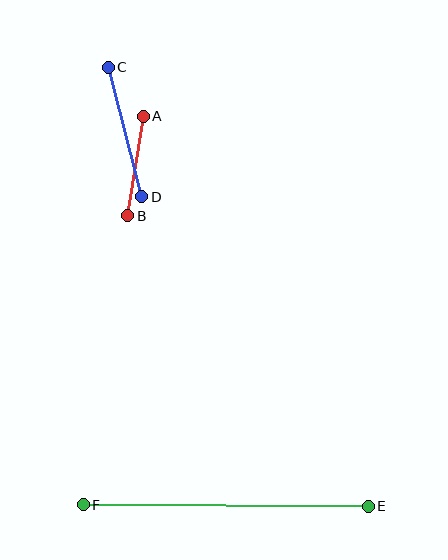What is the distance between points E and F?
The distance is approximately 285 pixels.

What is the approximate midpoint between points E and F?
The midpoint is at approximately (226, 505) pixels.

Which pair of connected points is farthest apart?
Points E and F are farthest apart.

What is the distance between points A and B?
The distance is approximately 101 pixels.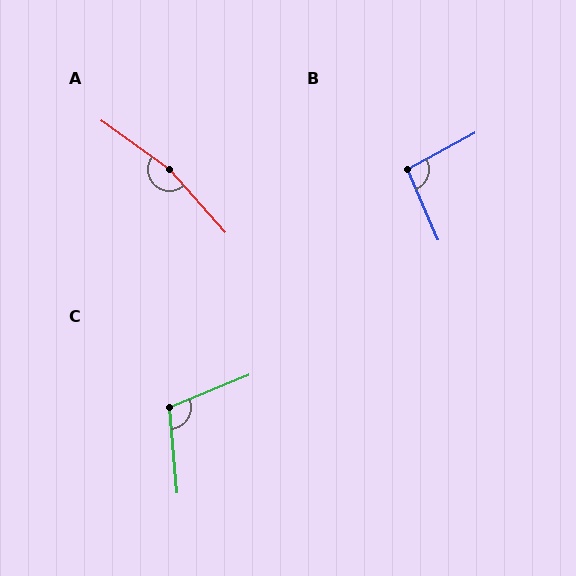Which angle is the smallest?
B, at approximately 95 degrees.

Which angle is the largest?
A, at approximately 167 degrees.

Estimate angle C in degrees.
Approximately 107 degrees.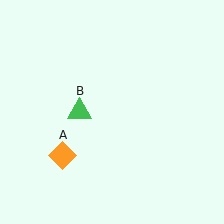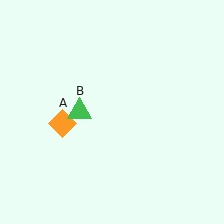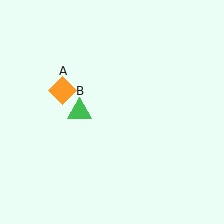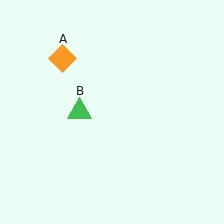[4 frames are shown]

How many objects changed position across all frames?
1 object changed position: orange diamond (object A).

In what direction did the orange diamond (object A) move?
The orange diamond (object A) moved up.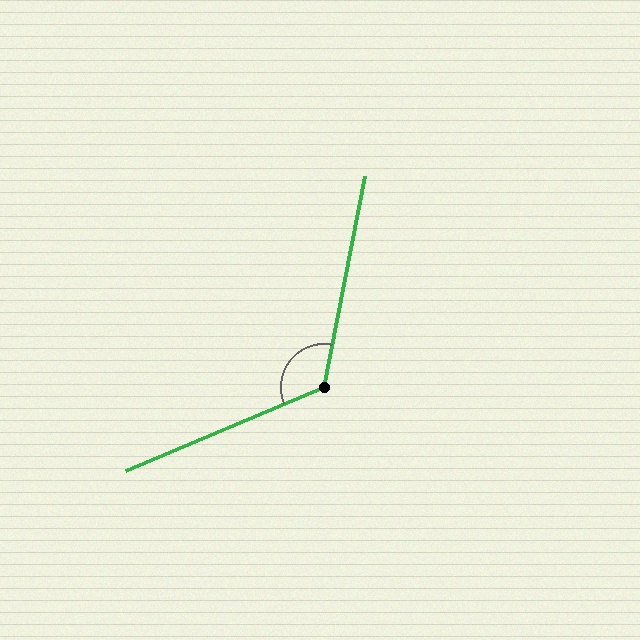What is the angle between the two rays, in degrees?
Approximately 124 degrees.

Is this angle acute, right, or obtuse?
It is obtuse.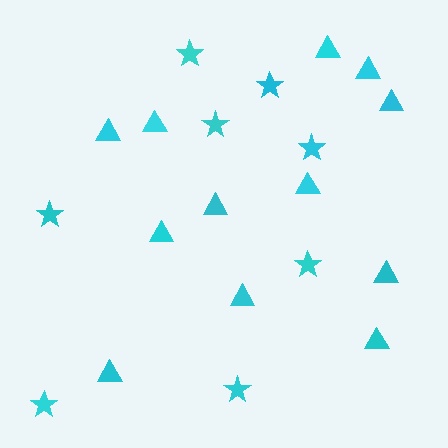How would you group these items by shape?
There are 2 groups: one group of stars (8) and one group of triangles (12).